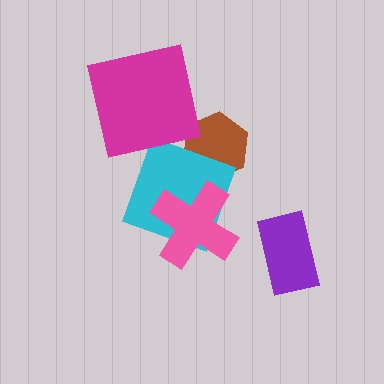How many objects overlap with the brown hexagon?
1 object overlaps with the brown hexagon.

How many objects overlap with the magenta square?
0 objects overlap with the magenta square.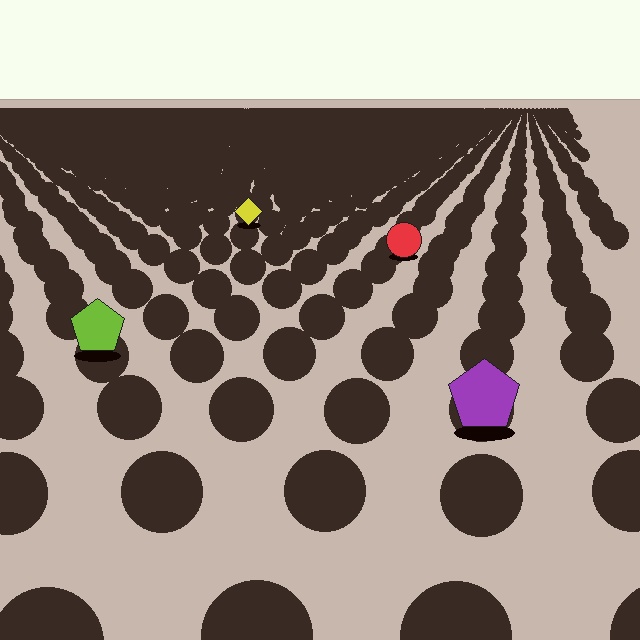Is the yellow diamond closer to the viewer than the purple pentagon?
No. The purple pentagon is closer — you can tell from the texture gradient: the ground texture is coarser near it.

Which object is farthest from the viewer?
The yellow diamond is farthest from the viewer. It appears smaller and the ground texture around it is denser.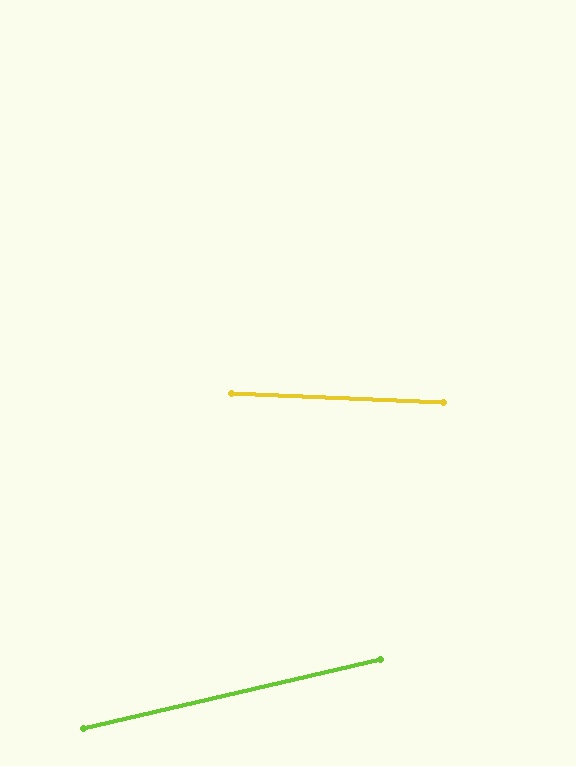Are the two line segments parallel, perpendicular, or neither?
Neither parallel nor perpendicular — they differ by about 15°.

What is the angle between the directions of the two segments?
Approximately 15 degrees.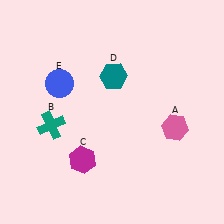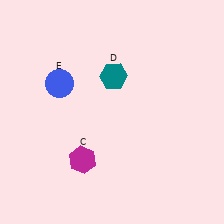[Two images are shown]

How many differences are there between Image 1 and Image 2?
There are 2 differences between the two images.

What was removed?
The teal cross (B), the pink hexagon (A) were removed in Image 2.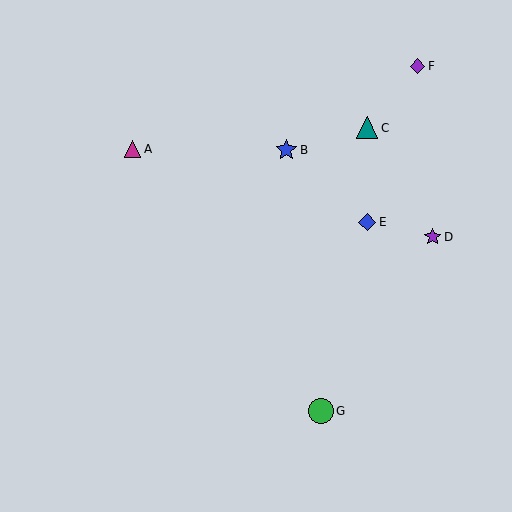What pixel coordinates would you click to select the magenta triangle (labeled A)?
Click at (133, 149) to select the magenta triangle A.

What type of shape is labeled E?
Shape E is a blue diamond.